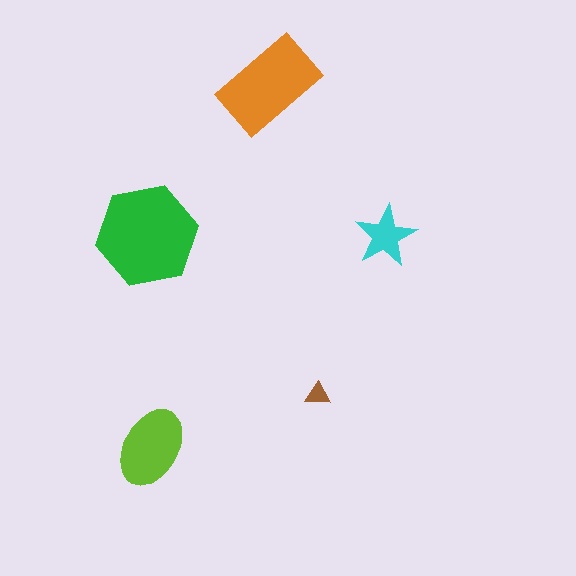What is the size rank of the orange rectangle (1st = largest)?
2nd.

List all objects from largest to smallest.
The green hexagon, the orange rectangle, the lime ellipse, the cyan star, the brown triangle.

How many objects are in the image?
There are 5 objects in the image.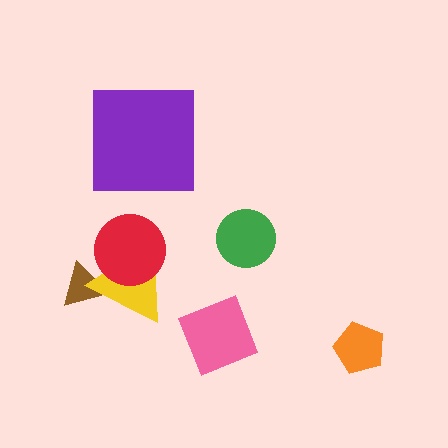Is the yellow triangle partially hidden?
Yes, it is partially covered by another shape.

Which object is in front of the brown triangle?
The yellow triangle is in front of the brown triangle.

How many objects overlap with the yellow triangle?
2 objects overlap with the yellow triangle.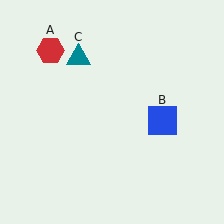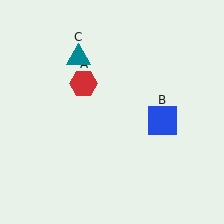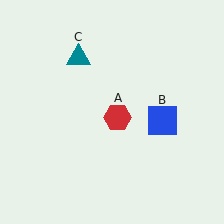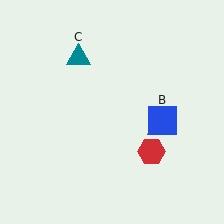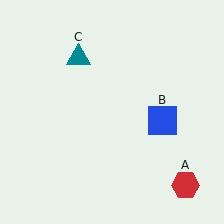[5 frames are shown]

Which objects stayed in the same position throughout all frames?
Blue square (object B) and teal triangle (object C) remained stationary.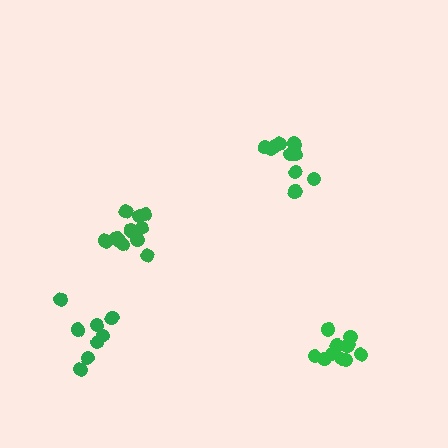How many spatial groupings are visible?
There are 4 spatial groupings.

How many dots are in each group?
Group 1: 12 dots, Group 2: 11 dots, Group 3: 10 dots, Group 4: 8 dots (41 total).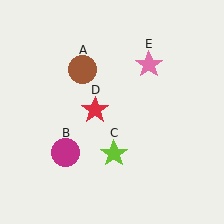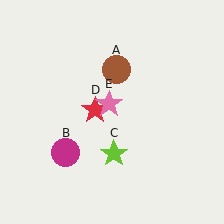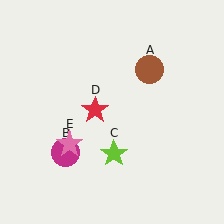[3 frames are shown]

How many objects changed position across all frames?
2 objects changed position: brown circle (object A), pink star (object E).